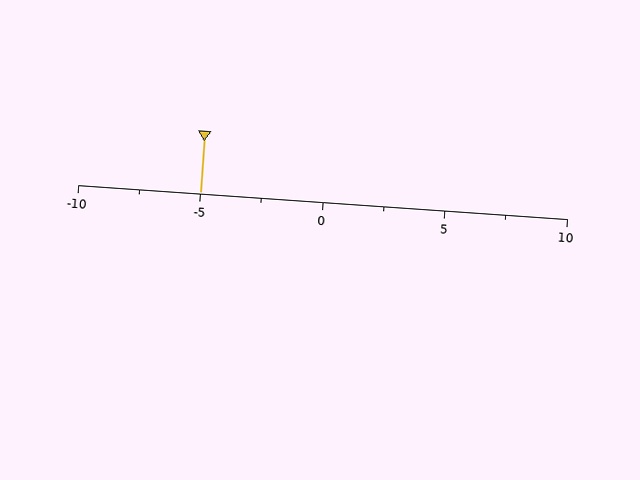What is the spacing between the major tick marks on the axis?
The major ticks are spaced 5 apart.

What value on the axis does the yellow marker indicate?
The marker indicates approximately -5.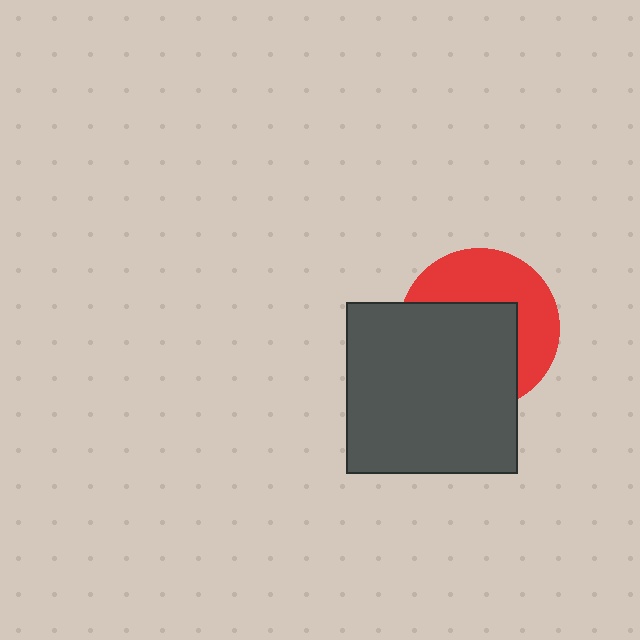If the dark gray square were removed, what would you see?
You would see the complete red circle.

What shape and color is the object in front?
The object in front is a dark gray square.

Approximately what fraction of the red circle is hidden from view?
Roughly 55% of the red circle is hidden behind the dark gray square.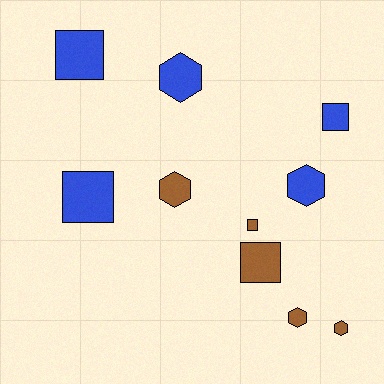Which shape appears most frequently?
Square, with 5 objects.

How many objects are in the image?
There are 10 objects.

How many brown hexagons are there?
There are 3 brown hexagons.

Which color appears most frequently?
Brown, with 5 objects.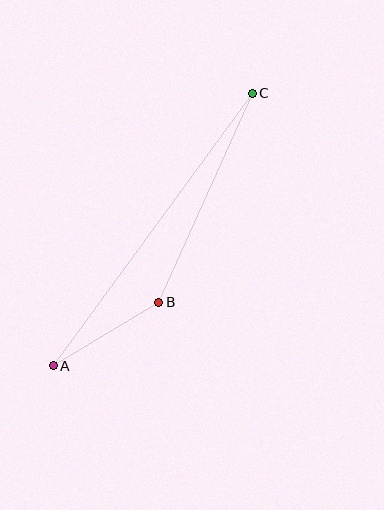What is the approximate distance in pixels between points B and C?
The distance between B and C is approximately 229 pixels.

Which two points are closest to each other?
Points A and B are closest to each other.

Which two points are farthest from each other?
Points A and C are farthest from each other.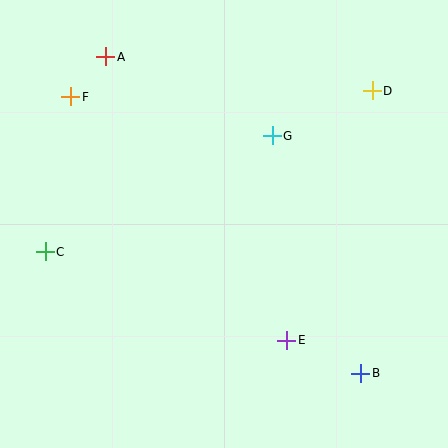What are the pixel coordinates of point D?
Point D is at (372, 91).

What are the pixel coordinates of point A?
Point A is at (106, 57).